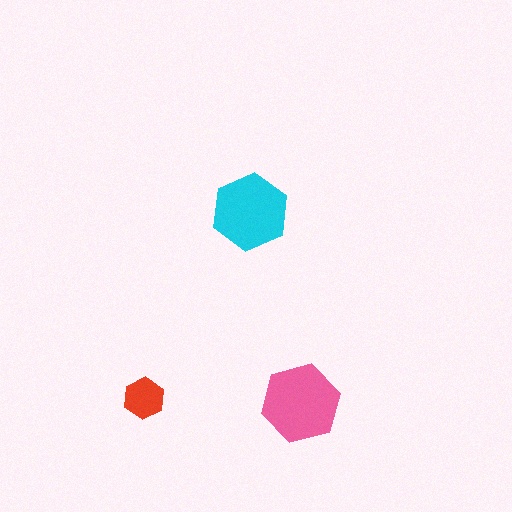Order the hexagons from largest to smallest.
the pink one, the cyan one, the red one.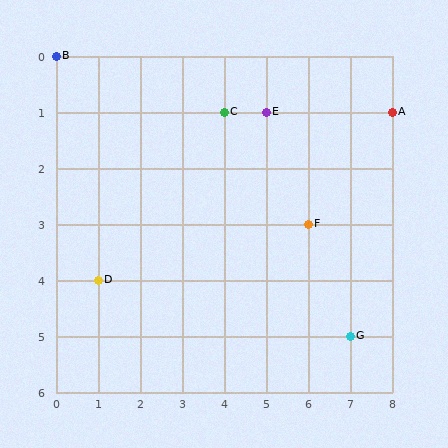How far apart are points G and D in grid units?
Points G and D are 6 columns and 1 row apart (about 6.1 grid units diagonally).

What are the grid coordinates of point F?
Point F is at grid coordinates (6, 3).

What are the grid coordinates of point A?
Point A is at grid coordinates (8, 1).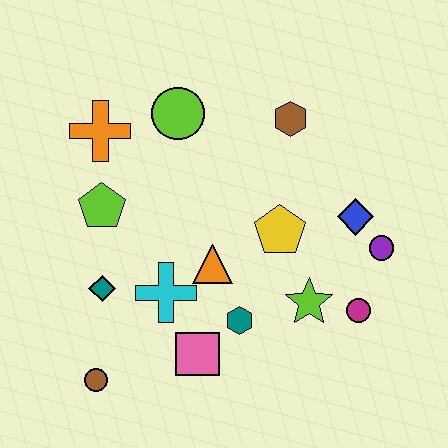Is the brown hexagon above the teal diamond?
Yes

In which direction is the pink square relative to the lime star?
The pink square is to the left of the lime star.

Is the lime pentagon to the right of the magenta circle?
No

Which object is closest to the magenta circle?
The lime star is closest to the magenta circle.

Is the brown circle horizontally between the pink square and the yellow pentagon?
No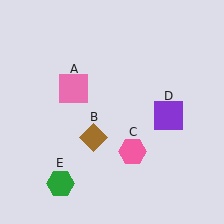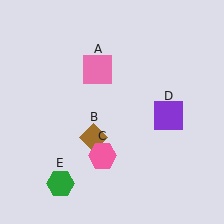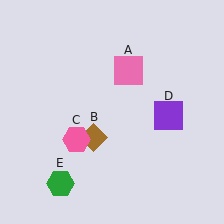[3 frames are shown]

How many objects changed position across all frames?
2 objects changed position: pink square (object A), pink hexagon (object C).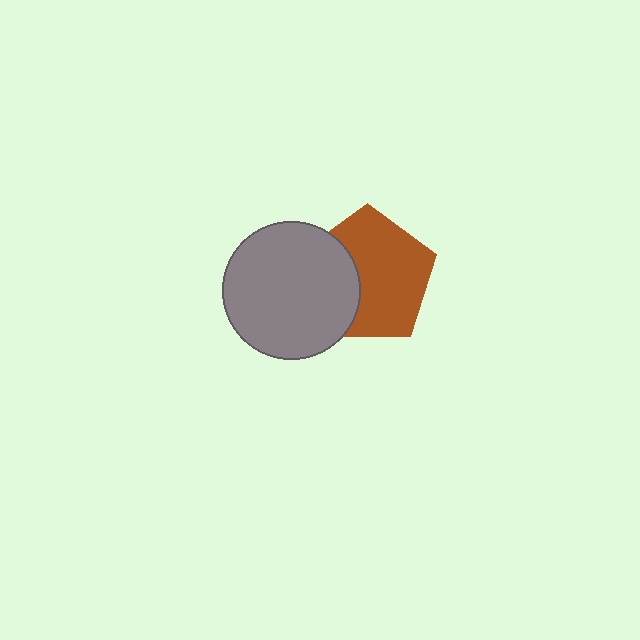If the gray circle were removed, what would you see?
You would see the complete brown pentagon.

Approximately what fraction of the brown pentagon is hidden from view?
Roughly 35% of the brown pentagon is hidden behind the gray circle.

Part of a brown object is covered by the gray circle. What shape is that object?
It is a pentagon.